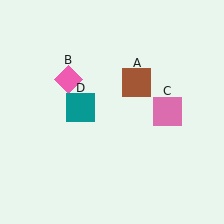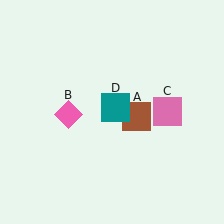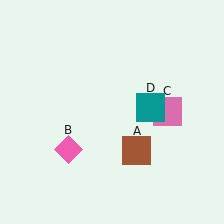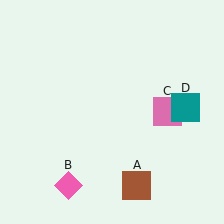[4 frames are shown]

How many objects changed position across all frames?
3 objects changed position: brown square (object A), pink diamond (object B), teal square (object D).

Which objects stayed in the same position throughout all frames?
Pink square (object C) remained stationary.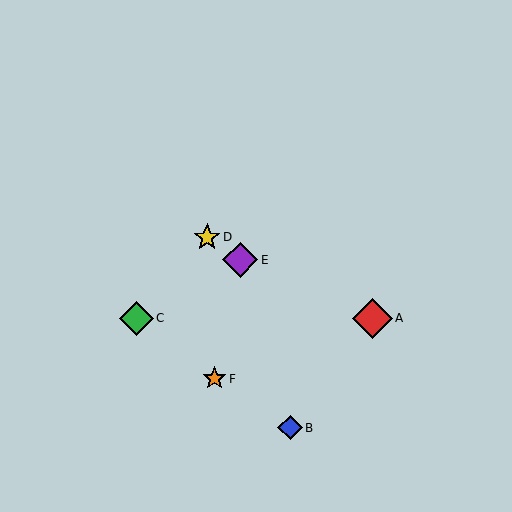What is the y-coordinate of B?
Object B is at y≈428.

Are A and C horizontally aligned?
Yes, both are at y≈318.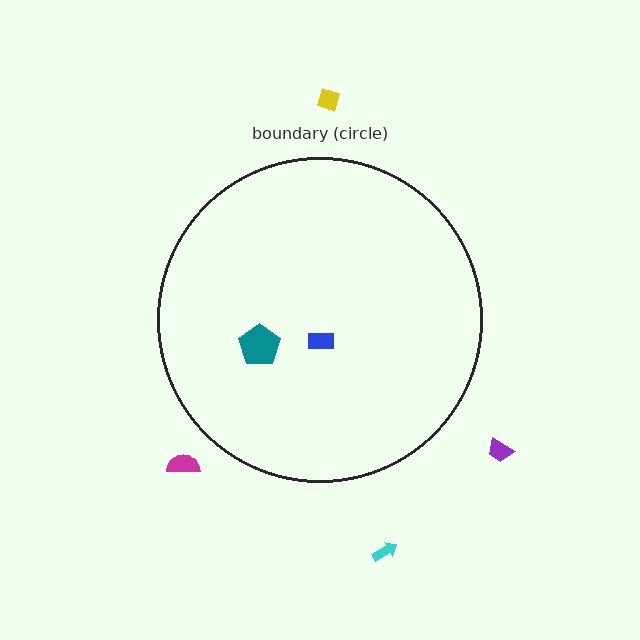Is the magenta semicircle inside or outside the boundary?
Outside.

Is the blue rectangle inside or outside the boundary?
Inside.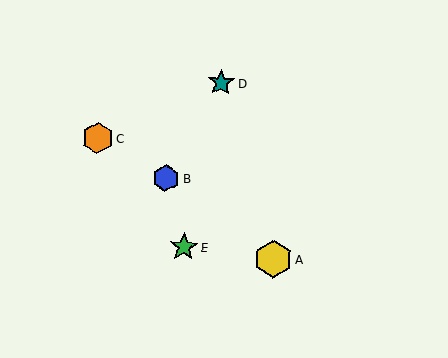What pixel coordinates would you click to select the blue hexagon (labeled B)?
Click at (166, 178) to select the blue hexagon B.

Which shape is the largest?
The yellow hexagon (labeled A) is the largest.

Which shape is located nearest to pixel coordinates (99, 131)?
The orange hexagon (labeled C) at (98, 138) is nearest to that location.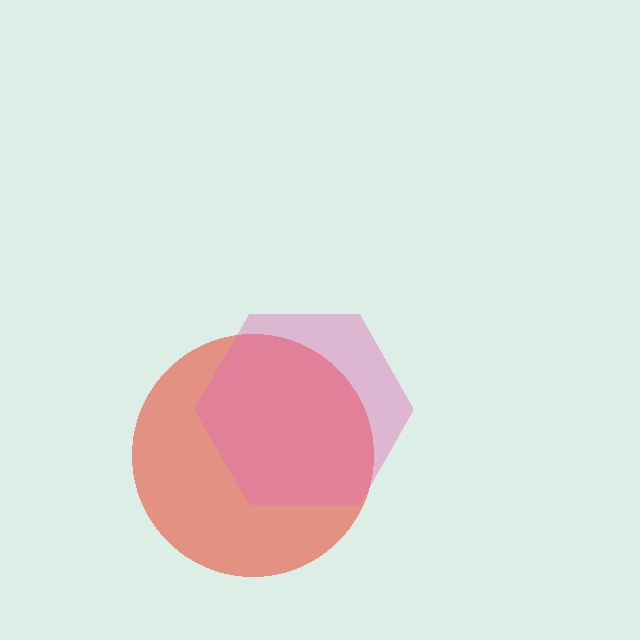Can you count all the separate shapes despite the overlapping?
Yes, there are 2 separate shapes.